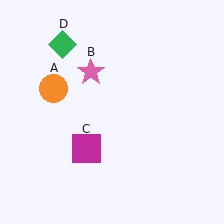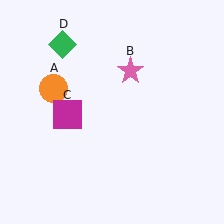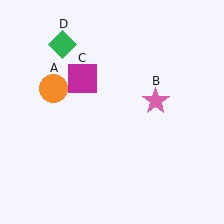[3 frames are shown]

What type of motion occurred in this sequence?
The pink star (object B), magenta square (object C) rotated clockwise around the center of the scene.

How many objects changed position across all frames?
2 objects changed position: pink star (object B), magenta square (object C).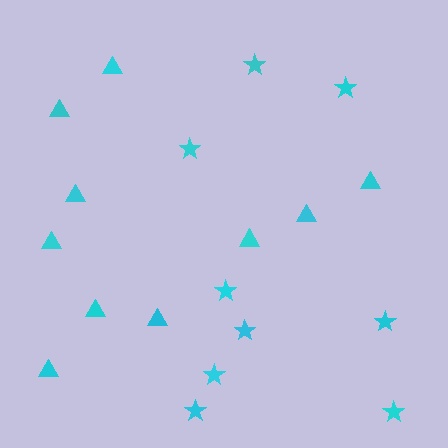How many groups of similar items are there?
There are 2 groups: one group of stars (9) and one group of triangles (10).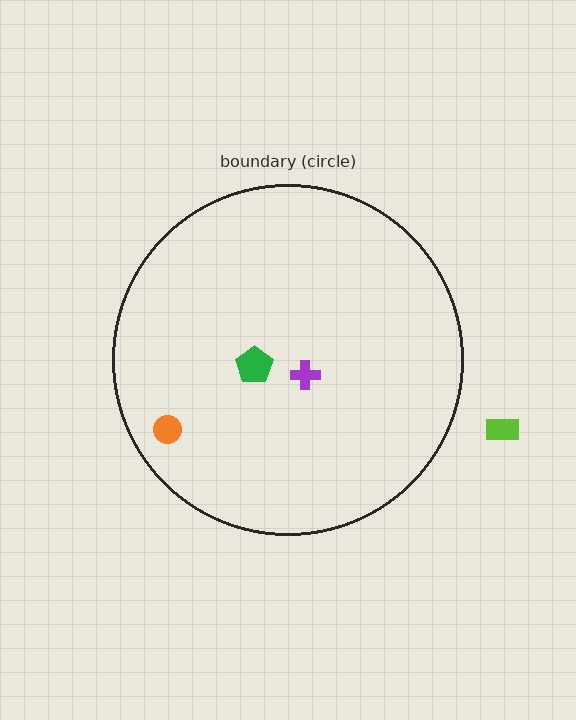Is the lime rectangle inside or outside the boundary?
Outside.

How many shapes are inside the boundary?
3 inside, 1 outside.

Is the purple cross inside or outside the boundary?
Inside.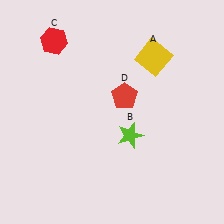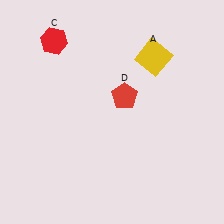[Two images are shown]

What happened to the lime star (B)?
The lime star (B) was removed in Image 2. It was in the bottom-right area of Image 1.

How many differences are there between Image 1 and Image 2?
There is 1 difference between the two images.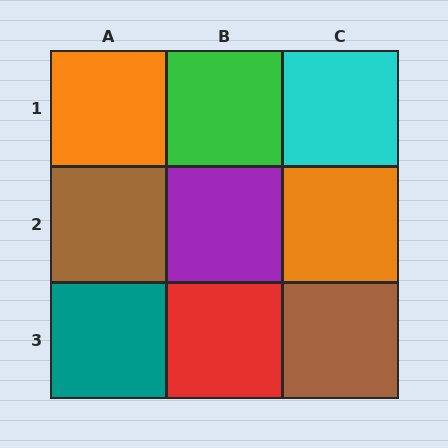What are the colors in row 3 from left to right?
Teal, red, brown.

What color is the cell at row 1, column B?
Green.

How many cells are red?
1 cell is red.